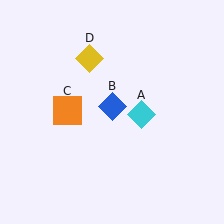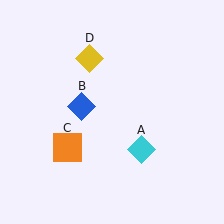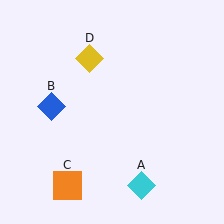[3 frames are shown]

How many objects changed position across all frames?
3 objects changed position: cyan diamond (object A), blue diamond (object B), orange square (object C).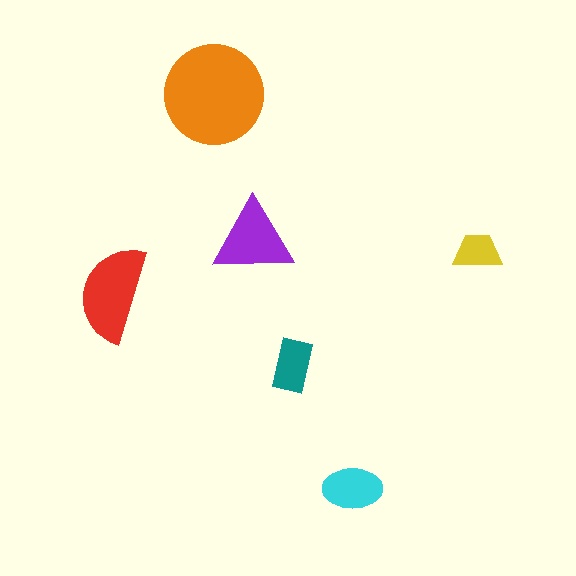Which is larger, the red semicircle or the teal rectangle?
The red semicircle.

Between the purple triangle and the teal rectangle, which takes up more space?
The purple triangle.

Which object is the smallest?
The yellow trapezoid.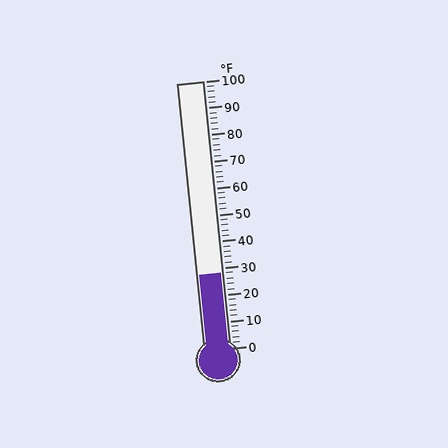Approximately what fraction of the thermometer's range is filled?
The thermometer is filled to approximately 30% of its range.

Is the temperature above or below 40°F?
The temperature is below 40°F.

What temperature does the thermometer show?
The thermometer shows approximately 28°F.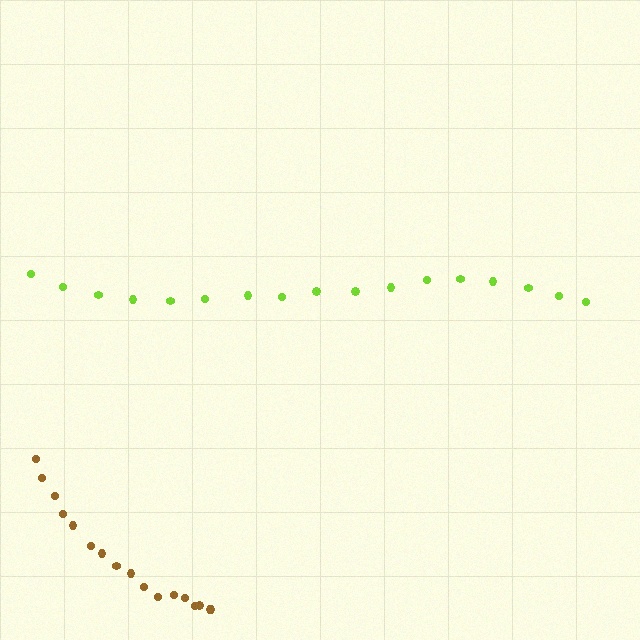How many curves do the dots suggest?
There are 2 distinct paths.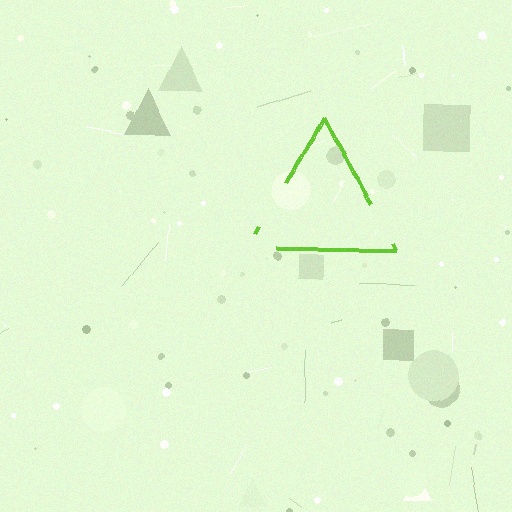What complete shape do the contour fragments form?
The contour fragments form a triangle.